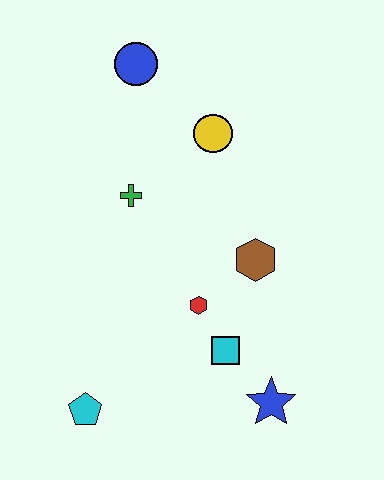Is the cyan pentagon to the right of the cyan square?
No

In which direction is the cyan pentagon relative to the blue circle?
The cyan pentagon is below the blue circle.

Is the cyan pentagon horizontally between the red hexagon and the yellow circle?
No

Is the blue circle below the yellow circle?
No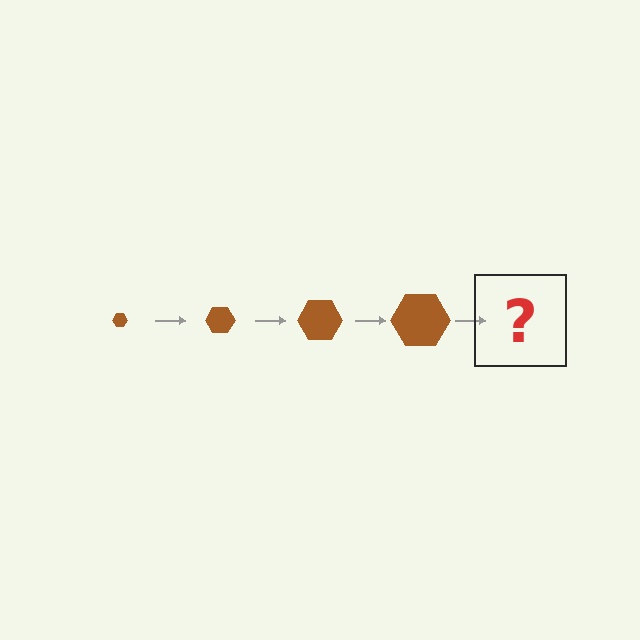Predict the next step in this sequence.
The next step is a brown hexagon, larger than the previous one.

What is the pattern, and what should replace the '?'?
The pattern is that the hexagon gets progressively larger each step. The '?' should be a brown hexagon, larger than the previous one.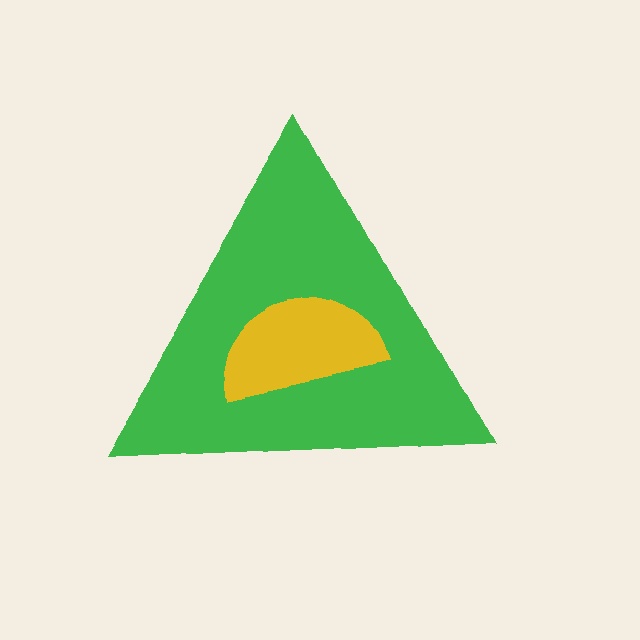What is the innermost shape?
The yellow semicircle.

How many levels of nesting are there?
2.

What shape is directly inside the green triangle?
The yellow semicircle.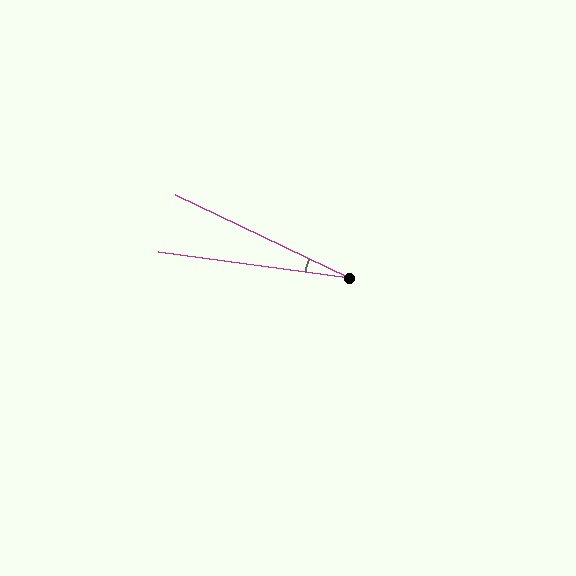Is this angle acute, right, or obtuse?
It is acute.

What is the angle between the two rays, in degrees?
Approximately 18 degrees.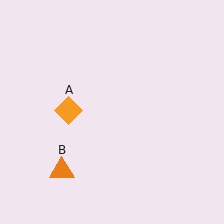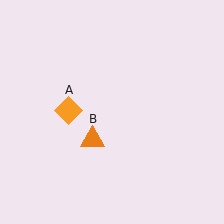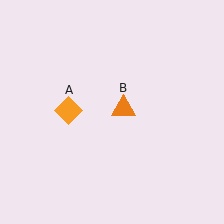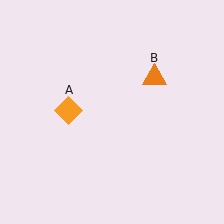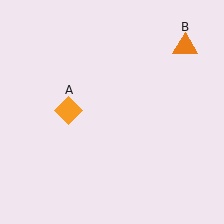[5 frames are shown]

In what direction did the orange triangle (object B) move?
The orange triangle (object B) moved up and to the right.